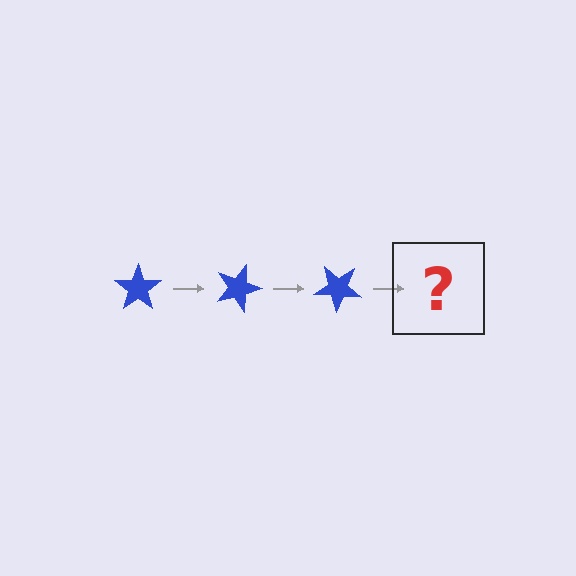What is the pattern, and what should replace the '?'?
The pattern is that the star rotates 20 degrees each step. The '?' should be a blue star rotated 60 degrees.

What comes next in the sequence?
The next element should be a blue star rotated 60 degrees.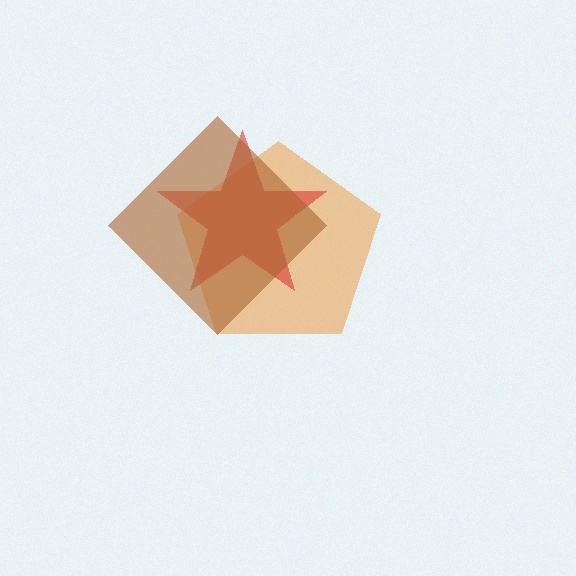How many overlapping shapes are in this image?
There are 3 overlapping shapes in the image.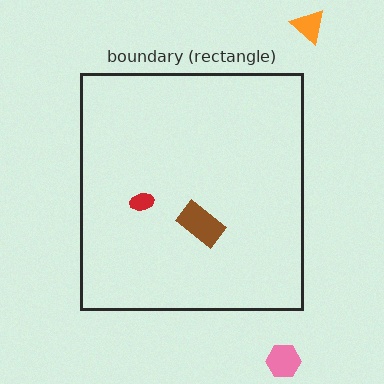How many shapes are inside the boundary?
2 inside, 2 outside.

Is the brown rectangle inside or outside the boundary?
Inside.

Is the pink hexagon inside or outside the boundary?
Outside.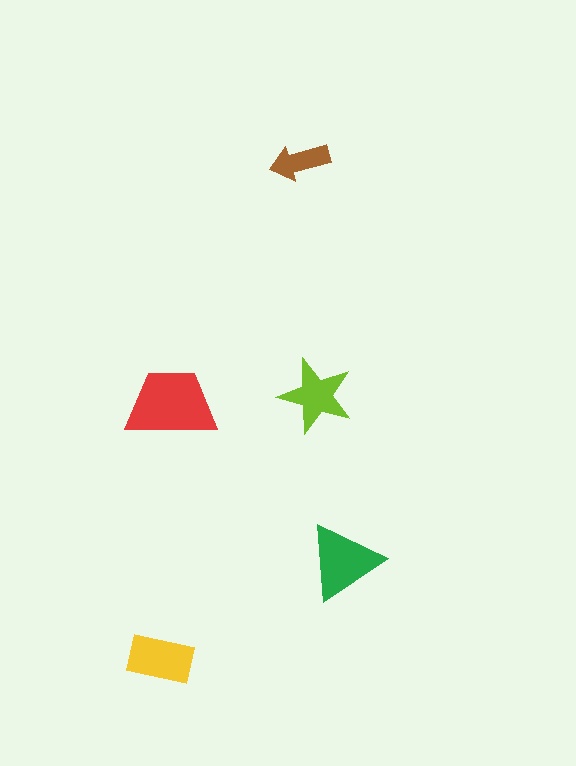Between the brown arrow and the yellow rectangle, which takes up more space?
The yellow rectangle.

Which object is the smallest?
The brown arrow.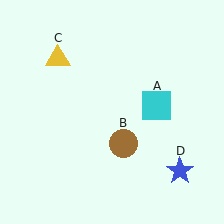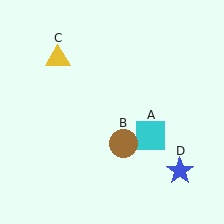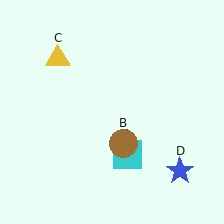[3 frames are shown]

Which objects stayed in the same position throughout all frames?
Brown circle (object B) and yellow triangle (object C) and blue star (object D) remained stationary.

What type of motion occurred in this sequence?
The cyan square (object A) rotated clockwise around the center of the scene.